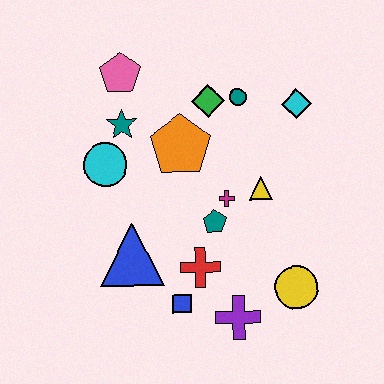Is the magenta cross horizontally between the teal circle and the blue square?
Yes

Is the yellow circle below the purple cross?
No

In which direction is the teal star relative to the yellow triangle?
The teal star is to the left of the yellow triangle.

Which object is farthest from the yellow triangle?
The pink pentagon is farthest from the yellow triangle.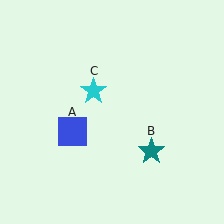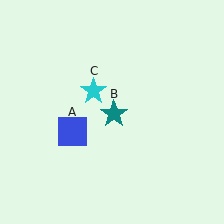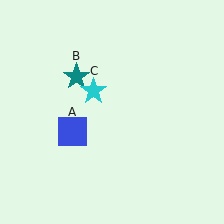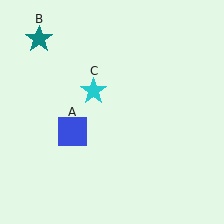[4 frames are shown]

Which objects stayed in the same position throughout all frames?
Blue square (object A) and cyan star (object C) remained stationary.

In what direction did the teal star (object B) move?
The teal star (object B) moved up and to the left.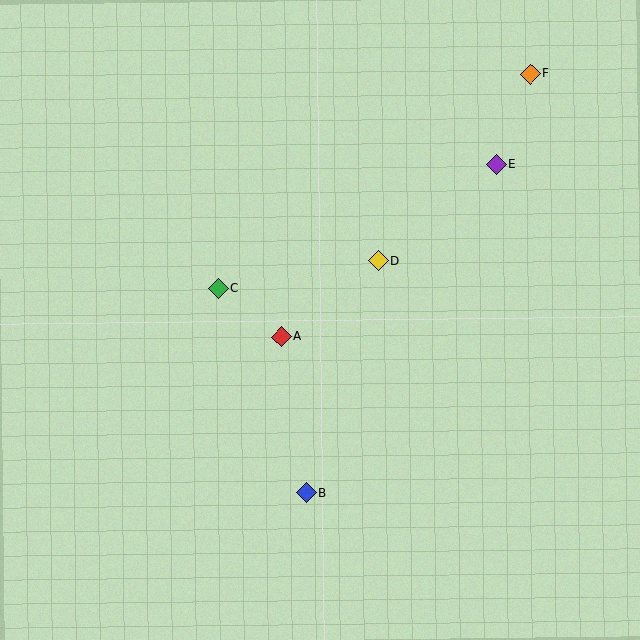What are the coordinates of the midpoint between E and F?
The midpoint between E and F is at (513, 119).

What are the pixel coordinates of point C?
Point C is at (218, 288).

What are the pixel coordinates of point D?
Point D is at (379, 261).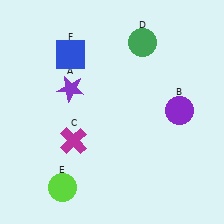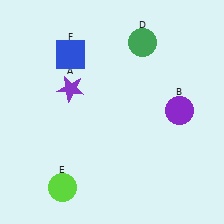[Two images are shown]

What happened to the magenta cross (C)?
The magenta cross (C) was removed in Image 2. It was in the bottom-left area of Image 1.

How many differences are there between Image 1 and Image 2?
There is 1 difference between the two images.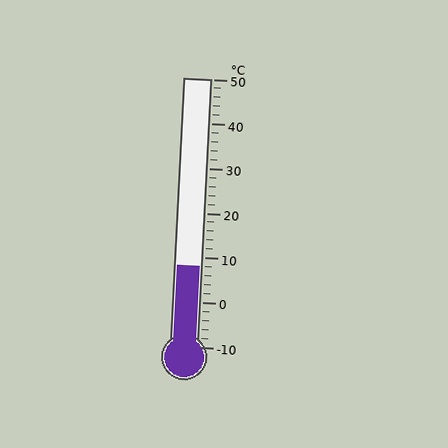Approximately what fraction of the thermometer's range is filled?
The thermometer is filled to approximately 30% of its range.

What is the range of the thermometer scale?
The thermometer scale ranges from -10°C to 50°C.